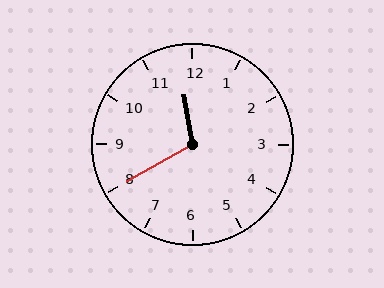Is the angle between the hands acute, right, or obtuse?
It is obtuse.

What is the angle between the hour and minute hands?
Approximately 110 degrees.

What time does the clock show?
11:40.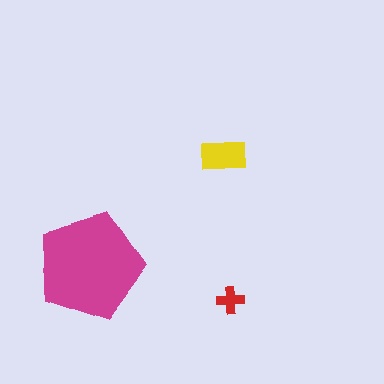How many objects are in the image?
There are 3 objects in the image.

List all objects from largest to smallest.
The magenta pentagon, the yellow rectangle, the red cross.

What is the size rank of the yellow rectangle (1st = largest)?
2nd.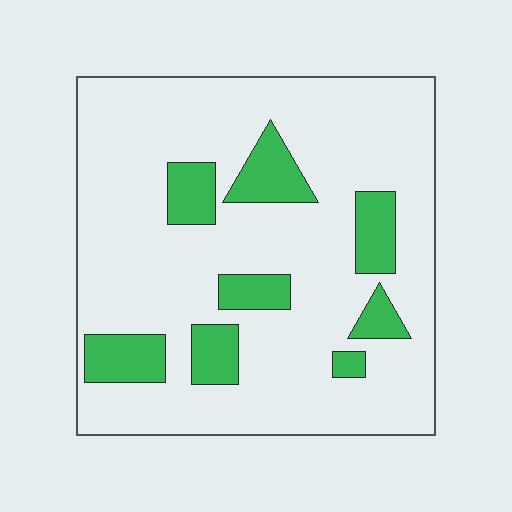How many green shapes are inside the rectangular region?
8.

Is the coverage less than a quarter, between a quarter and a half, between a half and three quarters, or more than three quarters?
Less than a quarter.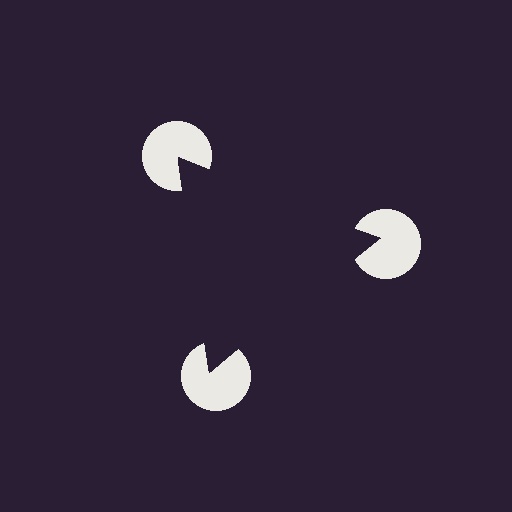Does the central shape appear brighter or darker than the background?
It typically appears slightly darker than the background, even though no actual brightness change is drawn.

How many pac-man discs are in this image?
There are 3 — one at each vertex of the illusory triangle.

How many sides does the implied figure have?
3 sides.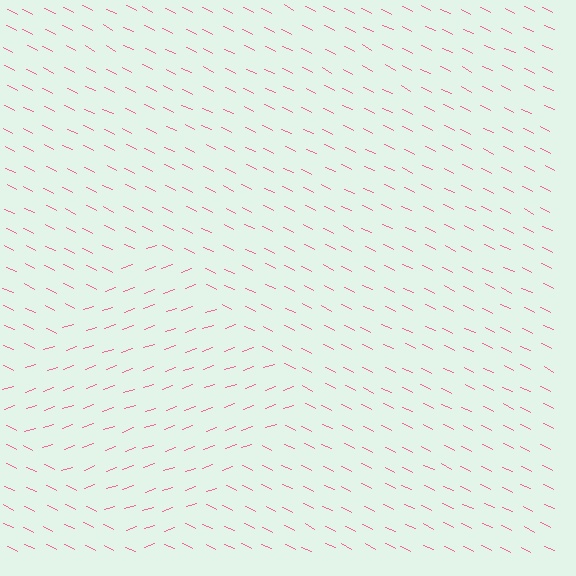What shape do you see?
I see a diamond.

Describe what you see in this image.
The image is filled with small pink line segments. A diamond region in the image has lines oriented differently from the surrounding lines, creating a visible texture boundary.